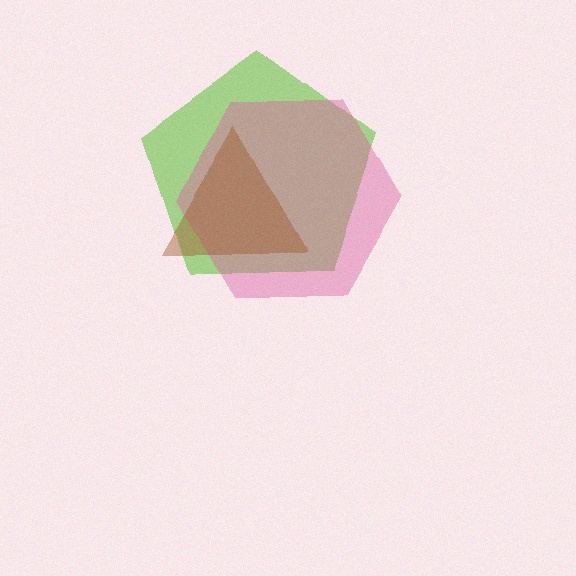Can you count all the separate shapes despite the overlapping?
Yes, there are 3 separate shapes.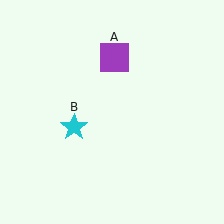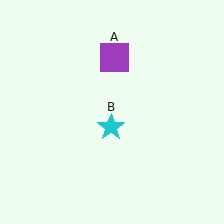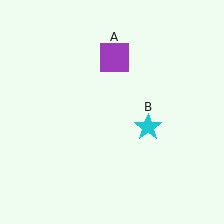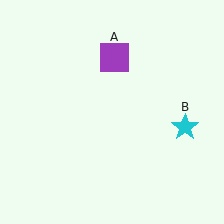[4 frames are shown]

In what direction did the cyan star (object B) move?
The cyan star (object B) moved right.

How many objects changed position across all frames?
1 object changed position: cyan star (object B).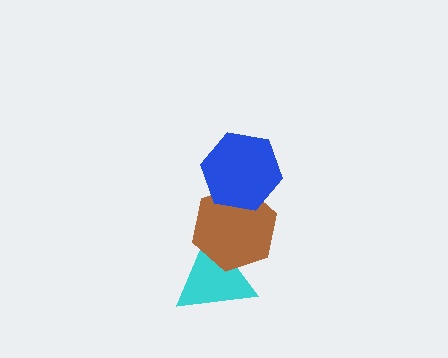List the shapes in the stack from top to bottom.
From top to bottom: the blue hexagon, the brown hexagon, the cyan triangle.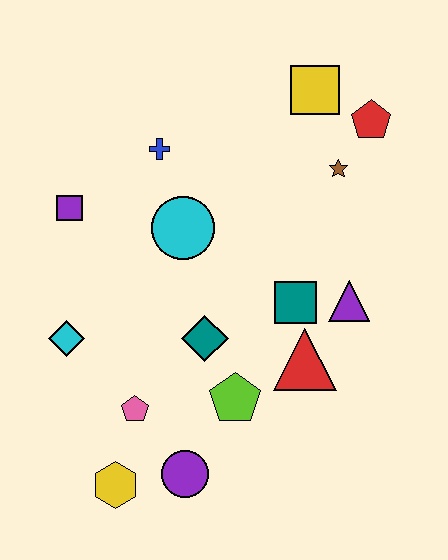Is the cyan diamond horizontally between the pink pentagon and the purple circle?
No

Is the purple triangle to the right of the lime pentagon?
Yes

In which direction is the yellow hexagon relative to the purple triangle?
The yellow hexagon is to the left of the purple triangle.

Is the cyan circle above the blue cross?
No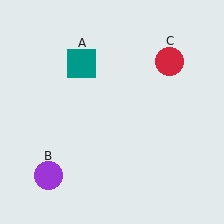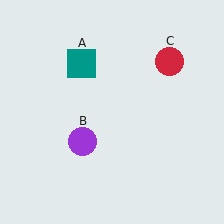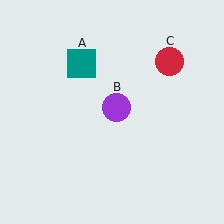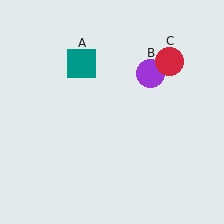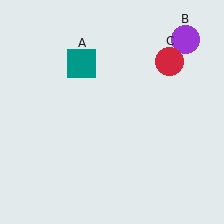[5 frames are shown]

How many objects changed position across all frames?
1 object changed position: purple circle (object B).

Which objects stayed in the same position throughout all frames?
Teal square (object A) and red circle (object C) remained stationary.